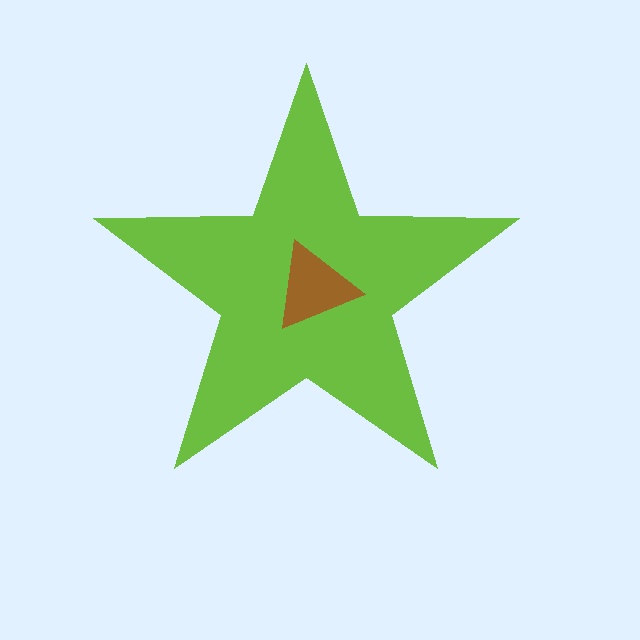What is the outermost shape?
The lime star.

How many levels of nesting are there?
2.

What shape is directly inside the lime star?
The brown triangle.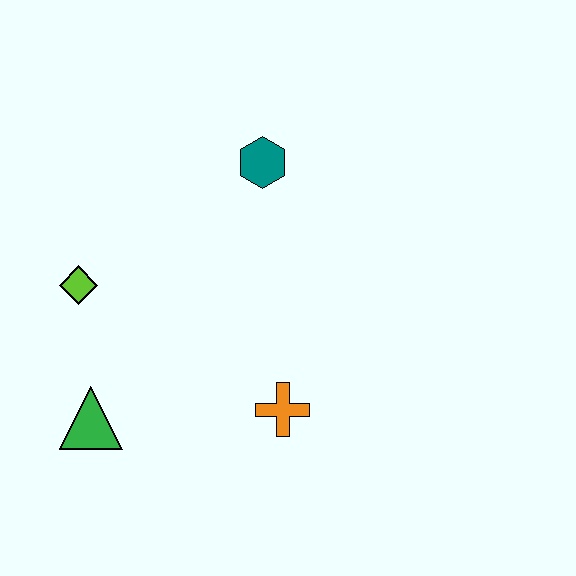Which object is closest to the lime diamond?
The green triangle is closest to the lime diamond.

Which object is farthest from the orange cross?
The teal hexagon is farthest from the orange cross.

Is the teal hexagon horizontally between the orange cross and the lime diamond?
Yes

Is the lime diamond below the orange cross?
No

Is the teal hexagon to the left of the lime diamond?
No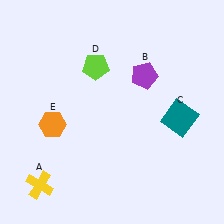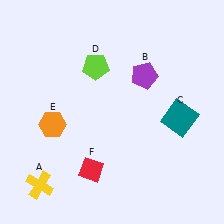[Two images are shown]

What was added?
A red diamond (F) was added in Image 2.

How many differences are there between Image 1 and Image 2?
There is 1 difference between the two images.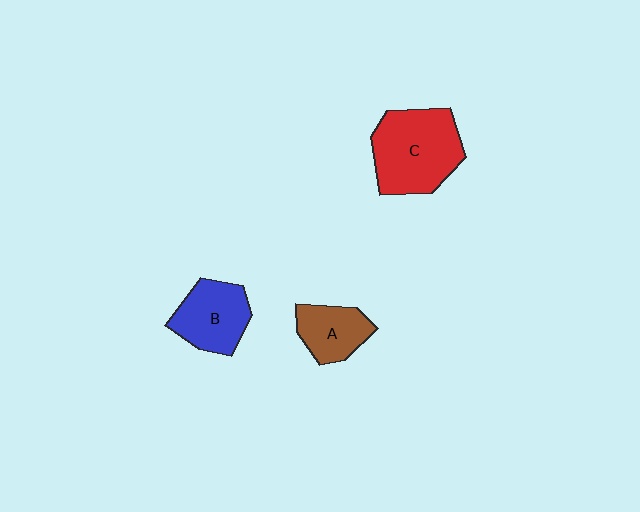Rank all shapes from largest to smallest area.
From largest to smallest: C (red), B (blue), A (brown).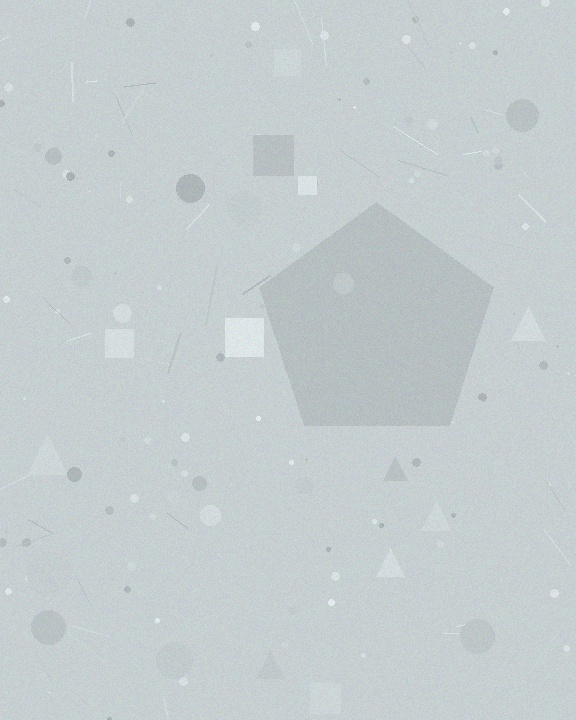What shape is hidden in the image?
A pentagon is hidden in the image.